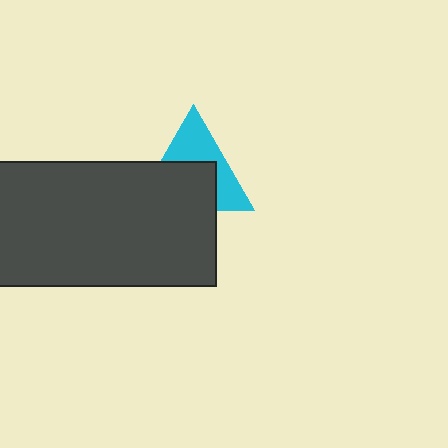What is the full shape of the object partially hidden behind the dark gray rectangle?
The partially hidden object is a cyan triangle.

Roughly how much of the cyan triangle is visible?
About half of it is visible (roughly 46%).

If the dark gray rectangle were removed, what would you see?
You would see the complete cyan triangle.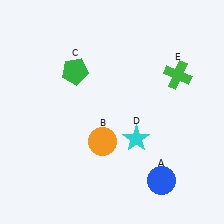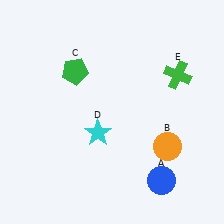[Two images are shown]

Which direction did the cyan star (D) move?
The cyan star (D) moved left.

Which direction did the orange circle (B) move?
The orange circle (B) moved right.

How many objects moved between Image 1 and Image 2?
2 objects moved between the two images.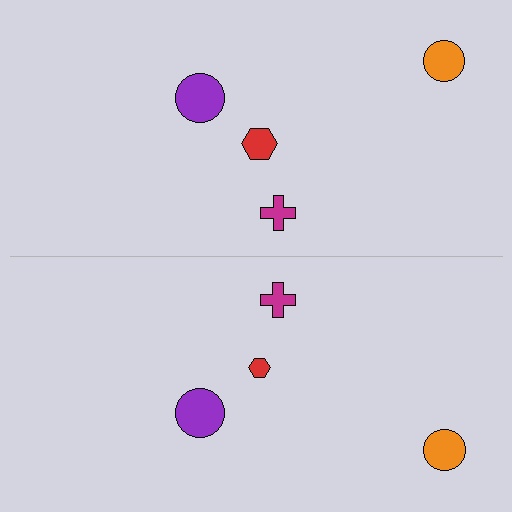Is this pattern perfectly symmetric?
No, the pattern is not perfectly symmetric. The red hexagon on the bottom side has a different size than its mirror counterpart.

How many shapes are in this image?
There are 8 shapes in this image.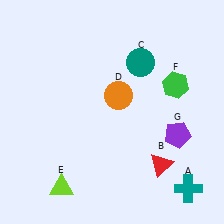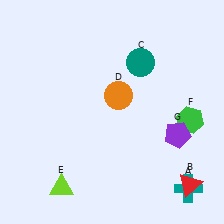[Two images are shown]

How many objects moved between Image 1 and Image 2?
2 objects moved between the two images.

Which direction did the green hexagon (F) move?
The green hexagon (F) moved down.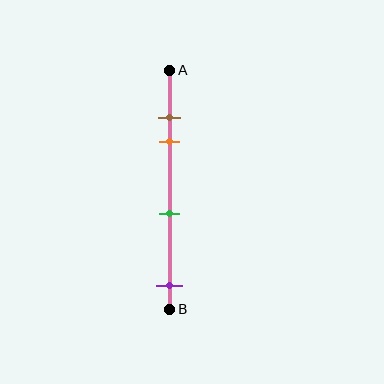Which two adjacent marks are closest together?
The brown and orange marks are the closest adjacent pair.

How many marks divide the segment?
There are 4 marks dividing the segment.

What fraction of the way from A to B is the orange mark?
The orange mark is approximately 30% (0.3) of the way from A to B.